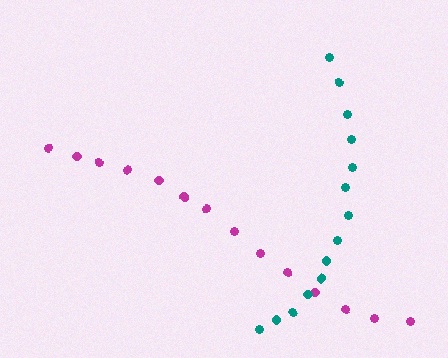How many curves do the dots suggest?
There are 2 distinct paths.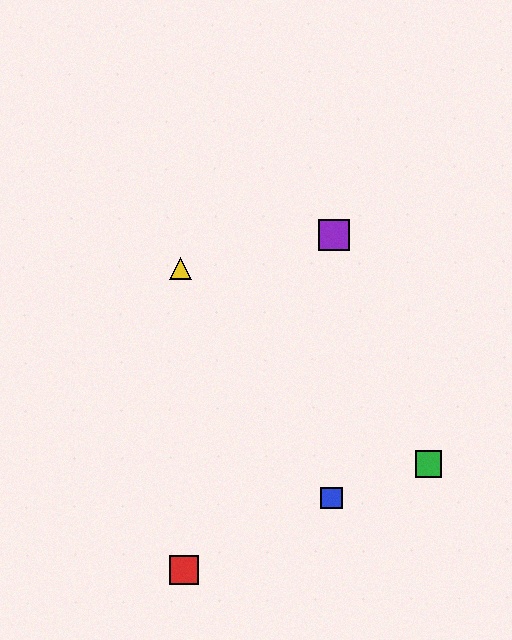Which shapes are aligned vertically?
The red square, the yellow triangle are aligned vertically.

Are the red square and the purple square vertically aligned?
No, the red square is at x≈184 and the purple square is at x≈334.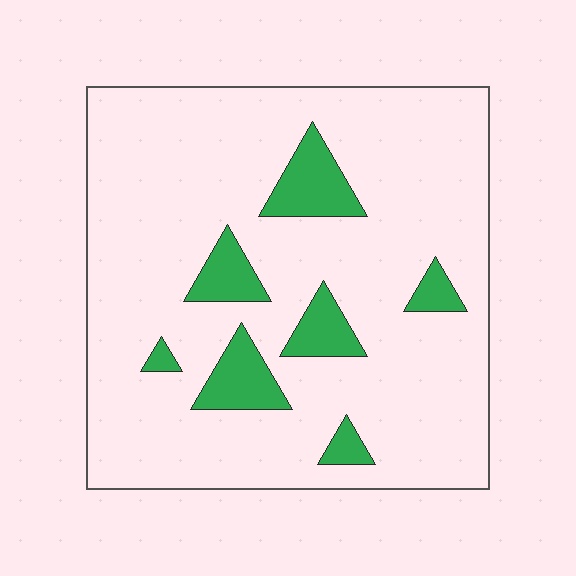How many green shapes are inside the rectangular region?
7.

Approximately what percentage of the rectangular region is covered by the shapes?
Approximately 15%.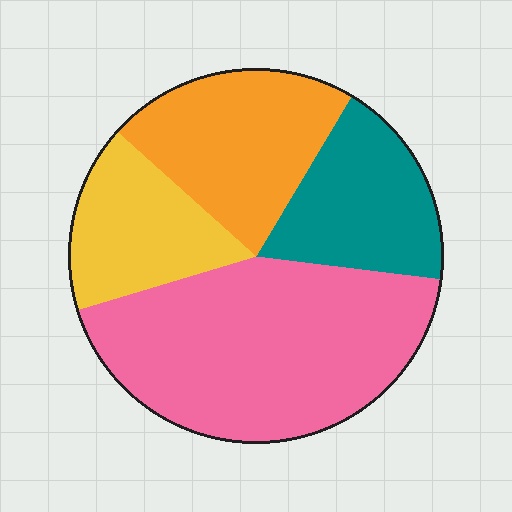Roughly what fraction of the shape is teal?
Teal covers around 20% of the shape.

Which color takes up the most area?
Pink, at roughly 45%.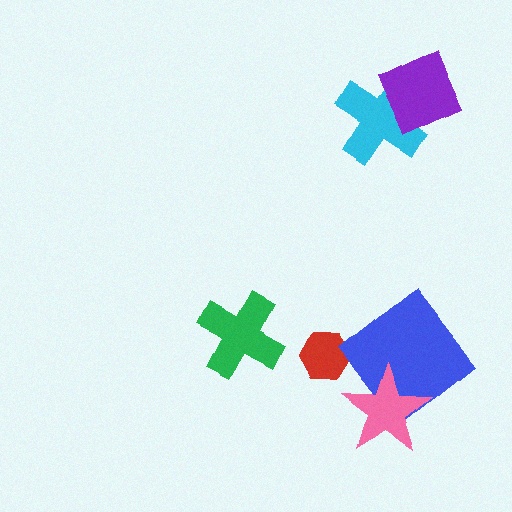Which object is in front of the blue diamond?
The pink star is in front of the blue diamond.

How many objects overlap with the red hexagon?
0 objects overlap with the red hexagon.